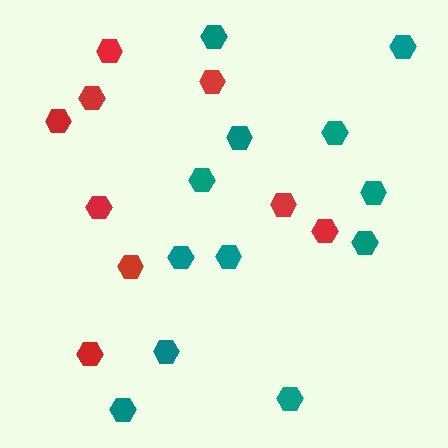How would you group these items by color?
There are 2 groups: one group of teal hexagons (12) and one group of red hexagons (9).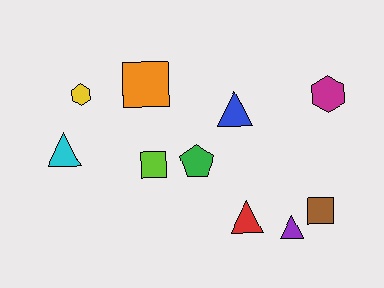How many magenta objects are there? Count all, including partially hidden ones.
There is 1 magenta object.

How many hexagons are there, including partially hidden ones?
There are 2 hexagons.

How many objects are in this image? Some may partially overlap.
There are 10 objects.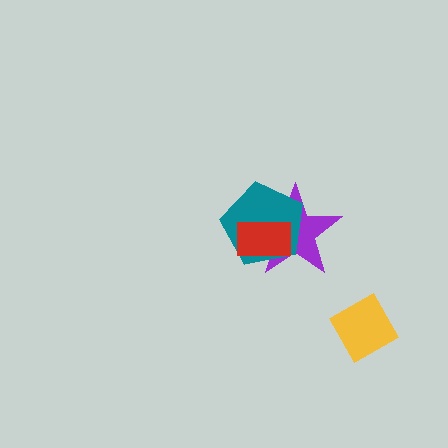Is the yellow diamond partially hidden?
No, no other shape covers it.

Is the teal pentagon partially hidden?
Yes, it is partially covered by another shape.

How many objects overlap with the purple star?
2 objects overlap with the purple star.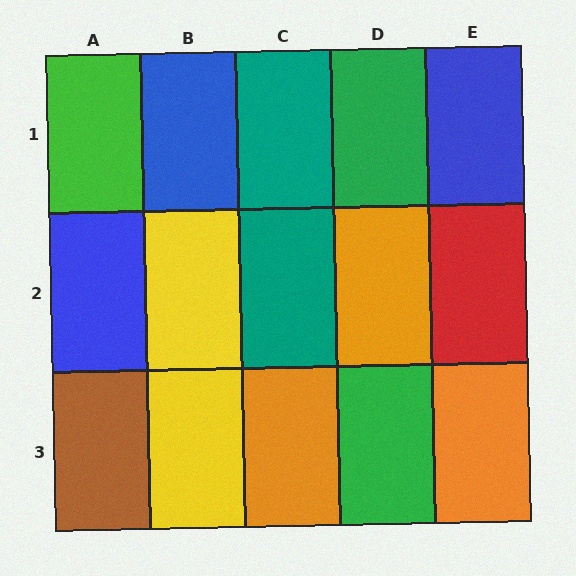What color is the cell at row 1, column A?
Green.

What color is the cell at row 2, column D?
Orange.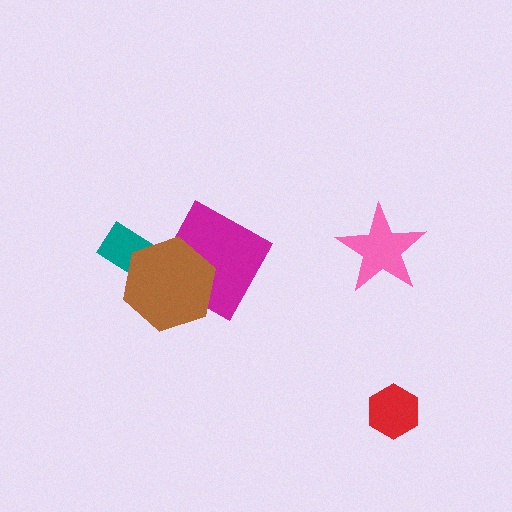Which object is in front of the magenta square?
The brown hexagon is in front of the magenta square.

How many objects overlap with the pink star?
0 objects overlap with the pink star.